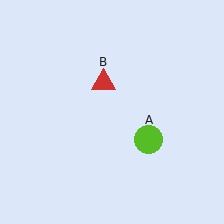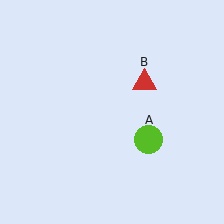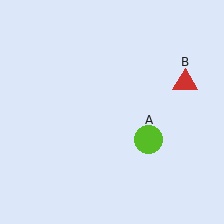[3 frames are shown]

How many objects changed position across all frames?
1 object changed position: red triangle (object B).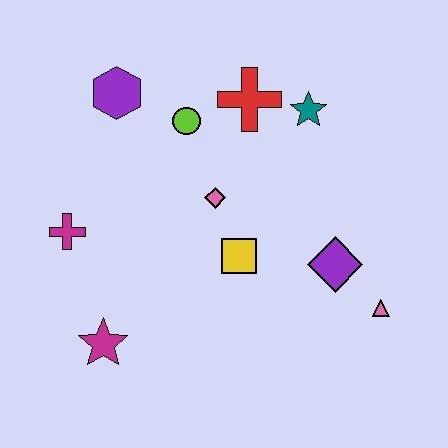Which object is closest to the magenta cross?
The magenta star is closest to the magenta cross.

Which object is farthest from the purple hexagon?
The pink triangle is farthest from the purple hexagon.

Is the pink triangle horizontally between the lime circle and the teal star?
No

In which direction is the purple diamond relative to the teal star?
The purple diamond is below the teal star.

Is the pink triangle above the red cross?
No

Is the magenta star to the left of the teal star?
Yes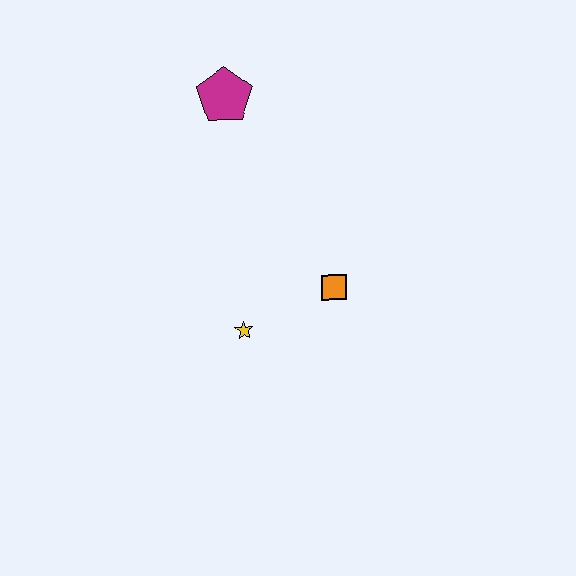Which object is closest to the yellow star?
The orange square is closest to the yellow star.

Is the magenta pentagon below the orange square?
No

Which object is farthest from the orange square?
The magenta pentagon is farthest from the orange square.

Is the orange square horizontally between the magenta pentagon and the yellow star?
No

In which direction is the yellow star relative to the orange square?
The yellow star is to the left of the orange square.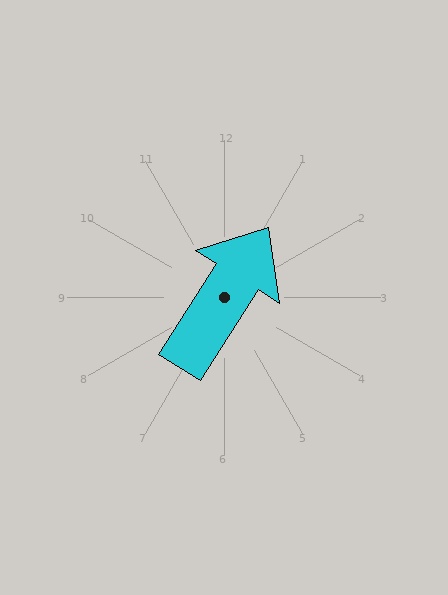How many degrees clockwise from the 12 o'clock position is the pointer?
Approximately 32 degrees.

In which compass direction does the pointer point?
Northeast.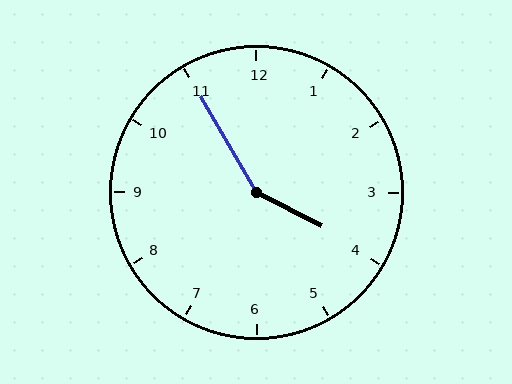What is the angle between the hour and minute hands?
Approximately 148 degrees.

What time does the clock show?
3:55.